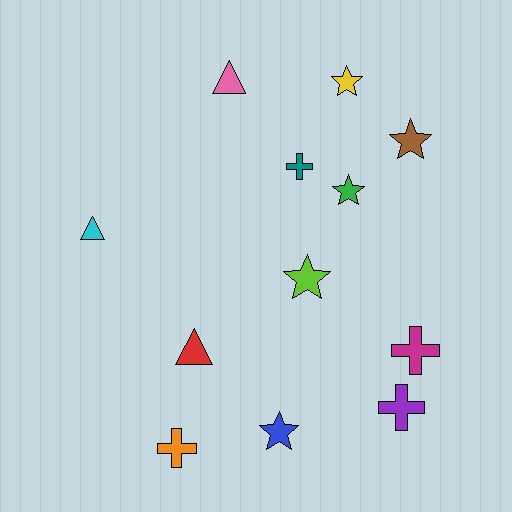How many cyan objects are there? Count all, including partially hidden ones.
There is 1 cyan object.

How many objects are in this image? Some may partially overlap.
There are 12 objects.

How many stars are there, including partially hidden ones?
There are 5 stars.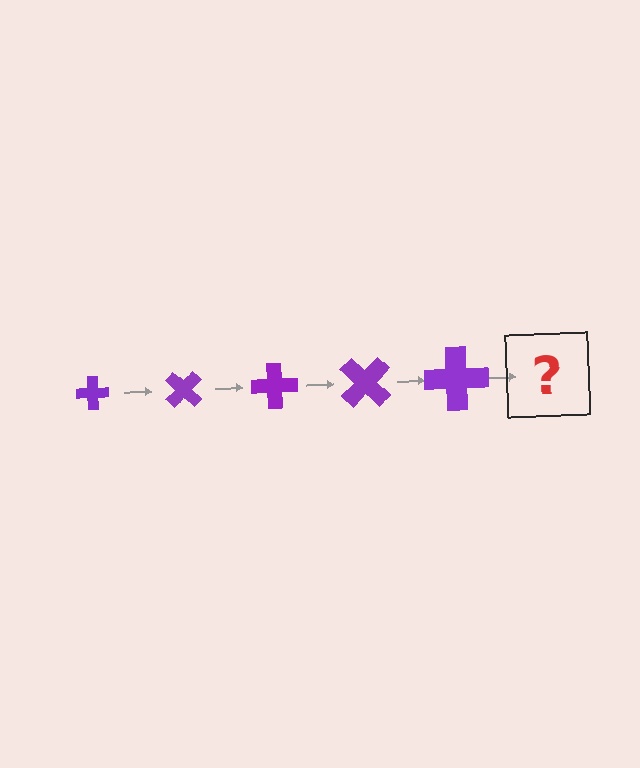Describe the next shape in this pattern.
It should be a cross, larger than the previous one and rotated 225 degrees from the start.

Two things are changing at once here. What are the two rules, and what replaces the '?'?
The two rules are that the cross grows larger each step and it rotates 45 degrees each step. The '?' should be a cross, larger than the previous one and rotated 225 degrees from the start.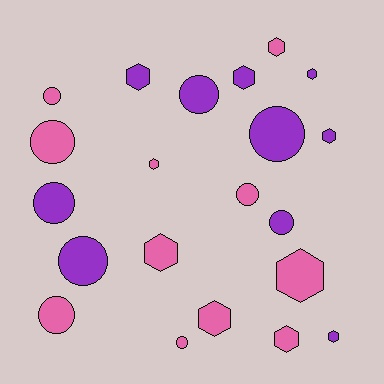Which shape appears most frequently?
Hexagon, with 11 objects.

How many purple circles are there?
There are 5 purple circles.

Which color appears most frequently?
Pink, with 11 objects.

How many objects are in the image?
There are 21 objects.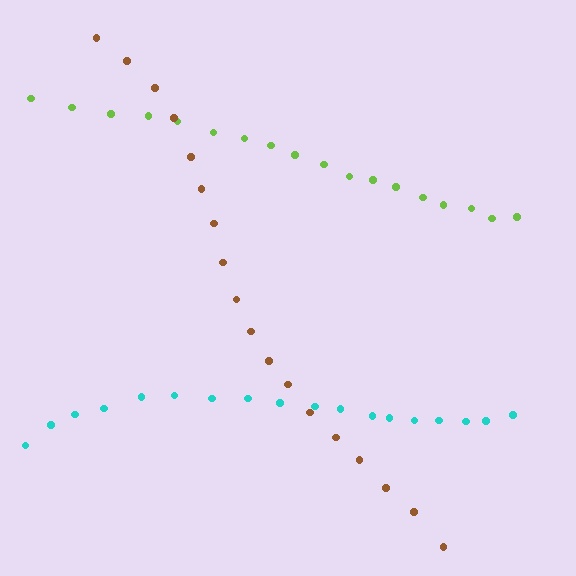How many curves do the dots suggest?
There are 3 distinct paths.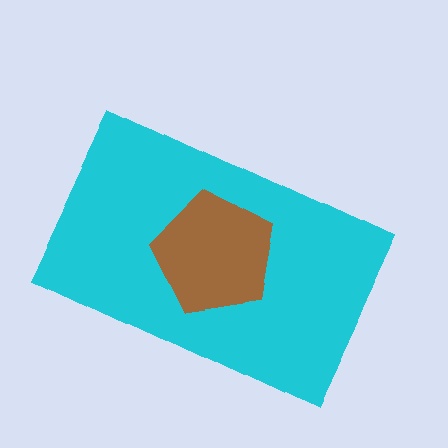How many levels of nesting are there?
2.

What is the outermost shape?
The cyan rectangle.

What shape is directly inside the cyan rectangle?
The brown pentagon.